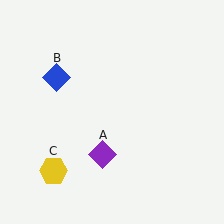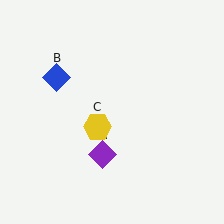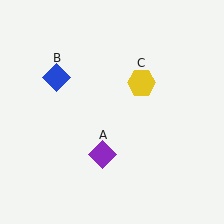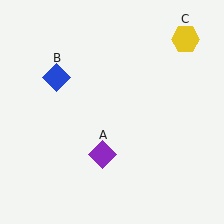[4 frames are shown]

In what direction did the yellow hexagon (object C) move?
The yellow hexagon (object C) moved up and to the right.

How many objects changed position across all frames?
1 object changed position: yellow hexagon (object C).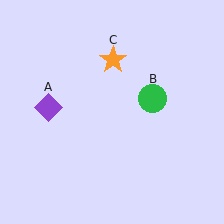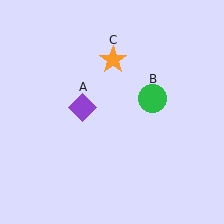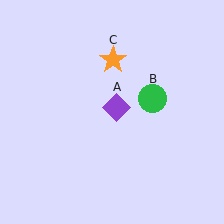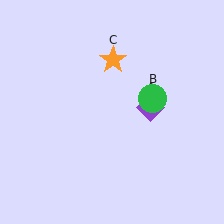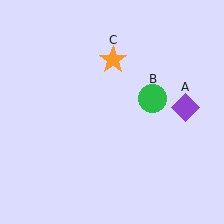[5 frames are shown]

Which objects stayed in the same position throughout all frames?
Green circle (object B) and orange star (object C) remained stationary.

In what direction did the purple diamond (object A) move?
The purple diamond (object A) moved right.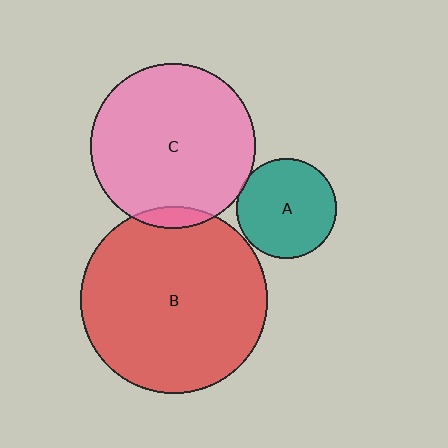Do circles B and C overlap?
Yes.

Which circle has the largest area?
Circle B (red).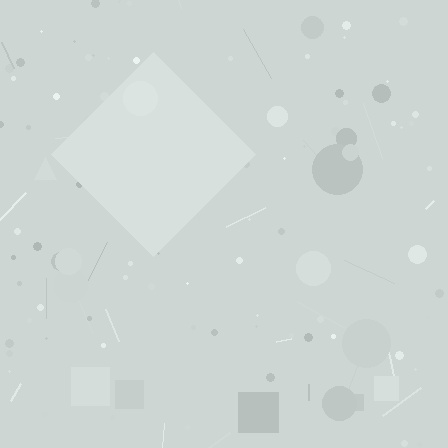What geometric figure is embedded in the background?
A diamond is embedded in the background.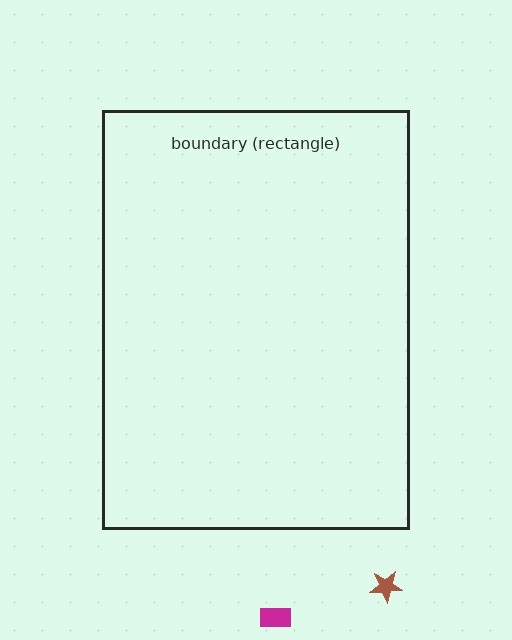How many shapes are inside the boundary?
0 inside, 2 outside.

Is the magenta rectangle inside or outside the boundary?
Outside.